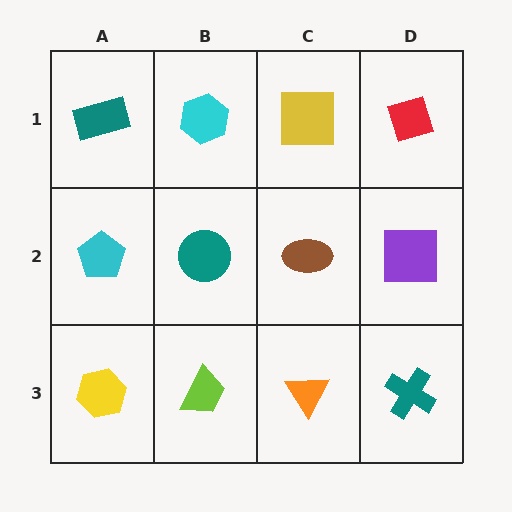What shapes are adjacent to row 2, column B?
A cyan hexagon (row 1, column B), a lime trapezoid (row 3, column B), a cyan pentagon (row 2, column A), a brown ellipse (row 2, column C).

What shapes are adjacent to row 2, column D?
A red diamond (row 1, column D), a teal cross (row 3, column D), a brown ellipse (row 2, column C).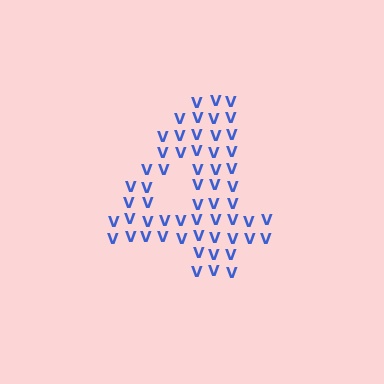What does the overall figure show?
The overall figure shows the digit 4.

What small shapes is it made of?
It is made of small letter V's.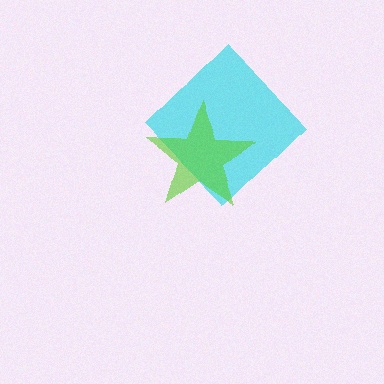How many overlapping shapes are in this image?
There are 2 overlapping shapes in the image.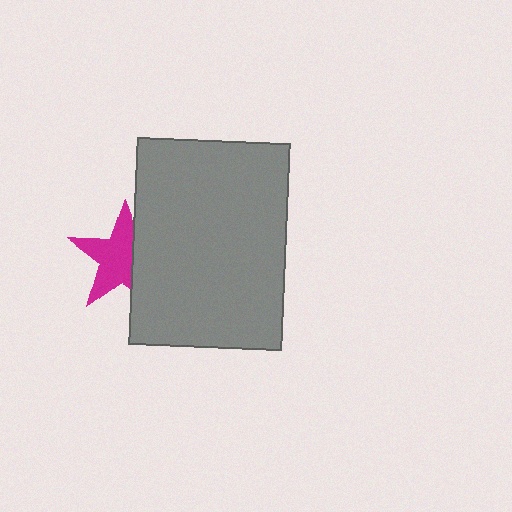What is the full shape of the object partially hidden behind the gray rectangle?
The partially hidden object is a magenta star.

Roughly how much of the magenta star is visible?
About half of it is visible (roughly 64%).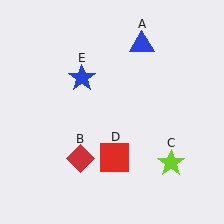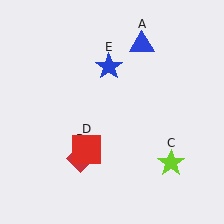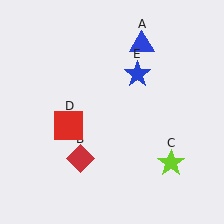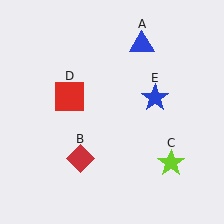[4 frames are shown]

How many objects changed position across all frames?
2 objects changed position: red square (object D), blue star (object E).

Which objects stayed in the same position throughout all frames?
Blue triangle (object A) and red diamond (object B) and lime star (object C) remained stationary.